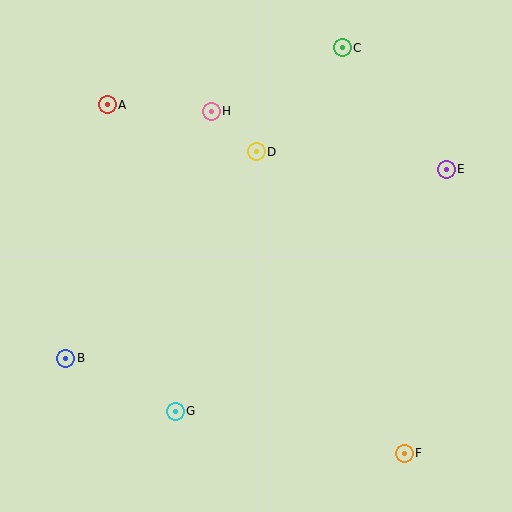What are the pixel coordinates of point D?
Point D is at (256, 152).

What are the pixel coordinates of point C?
Point C is at (342, 48).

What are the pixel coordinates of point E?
Point E is at (446, 169).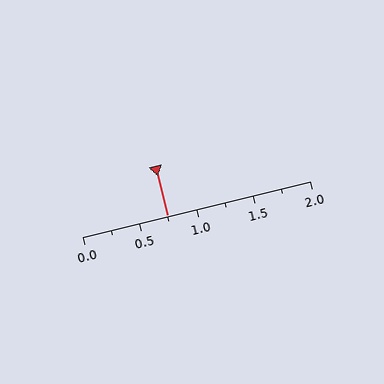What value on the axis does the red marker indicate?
The marker indicates approximately 0.75.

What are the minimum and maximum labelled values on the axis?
The axis runs from 0.0 to 2.0.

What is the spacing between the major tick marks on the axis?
The major ticks are spaced 0.5 apart.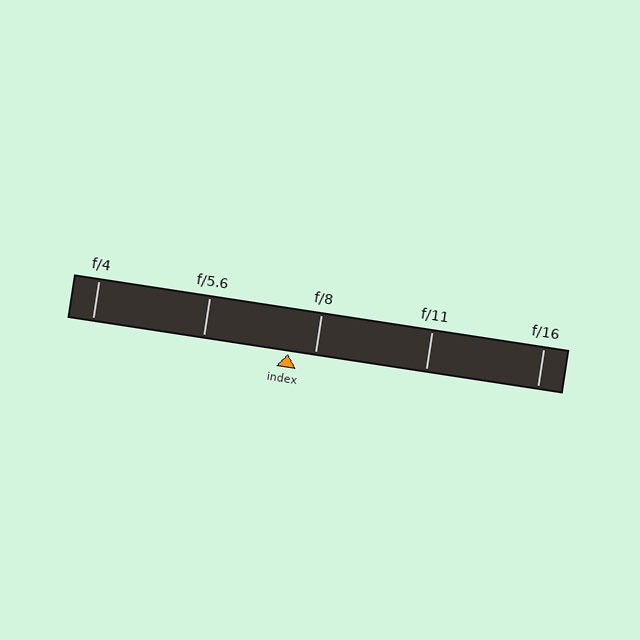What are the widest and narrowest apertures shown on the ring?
The widest aperture shown is f/4 and the narrowest is f/16.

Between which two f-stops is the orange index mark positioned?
The index mark is between f/5.6 and f/8.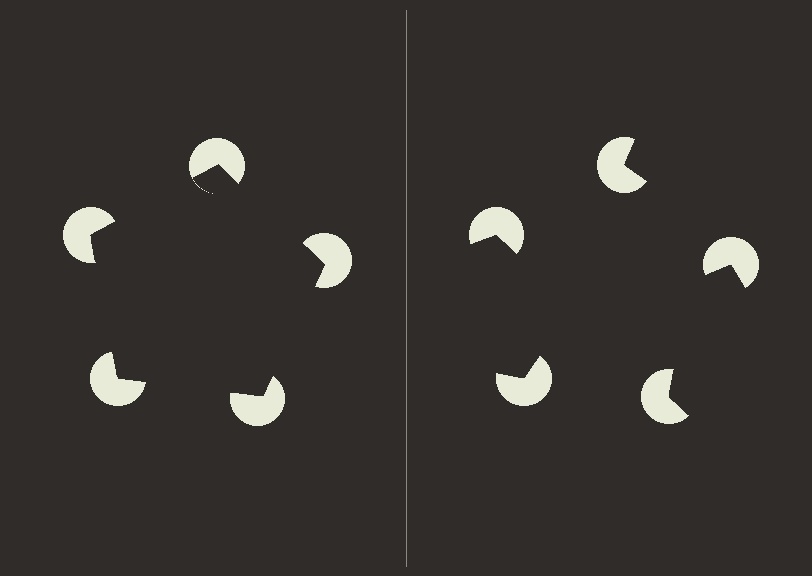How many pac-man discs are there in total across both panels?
10 — 5 on each side.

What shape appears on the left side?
An illusory pentagon.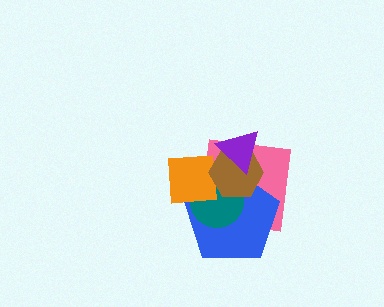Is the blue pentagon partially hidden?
Yes, it is partially covered by another shape.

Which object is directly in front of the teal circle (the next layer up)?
The orange square is directly in front of the teal circle.